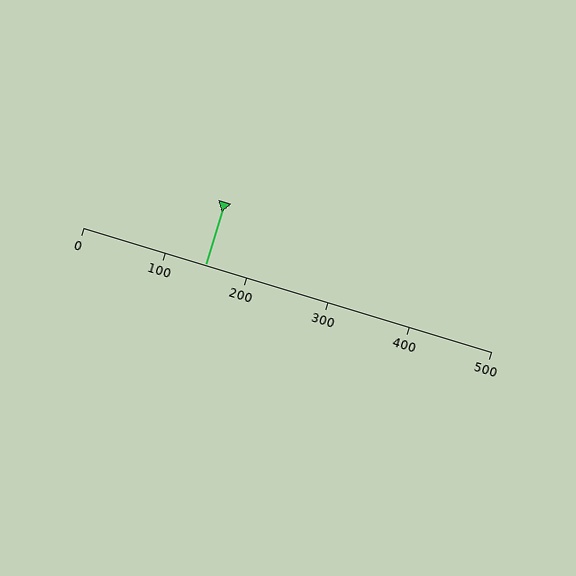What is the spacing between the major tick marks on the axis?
The major ticks are spaced 100 apart.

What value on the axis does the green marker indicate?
The marker indicates approximately 150.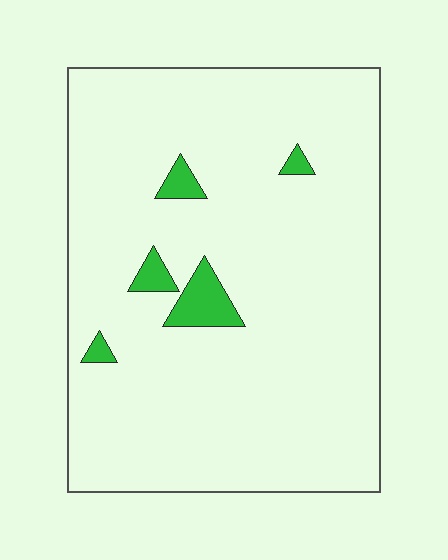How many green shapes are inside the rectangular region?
5.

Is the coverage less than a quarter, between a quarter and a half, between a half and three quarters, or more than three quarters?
Less than a quarter.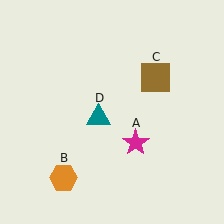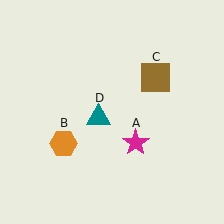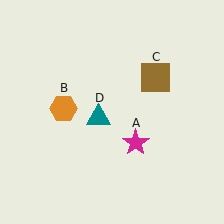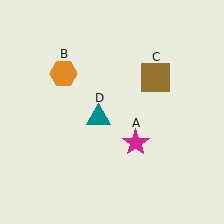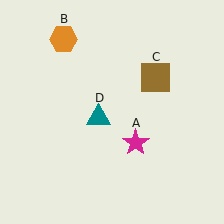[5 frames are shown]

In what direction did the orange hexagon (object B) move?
The orange hexagon (object B) moved up.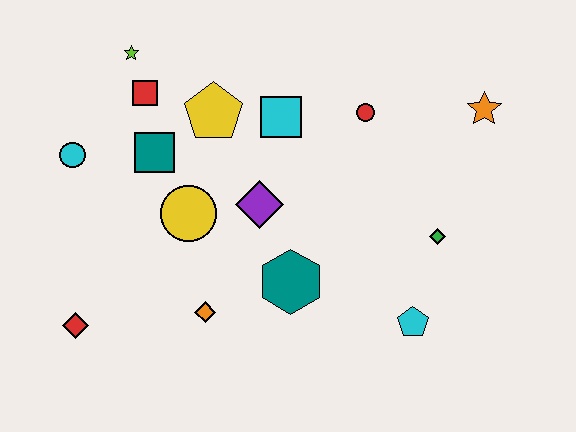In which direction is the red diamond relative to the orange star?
The red diamond is to the left of the orange star.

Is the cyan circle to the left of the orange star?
Yes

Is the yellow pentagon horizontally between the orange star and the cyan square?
No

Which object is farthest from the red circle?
The red diamond is farthest from the red circle.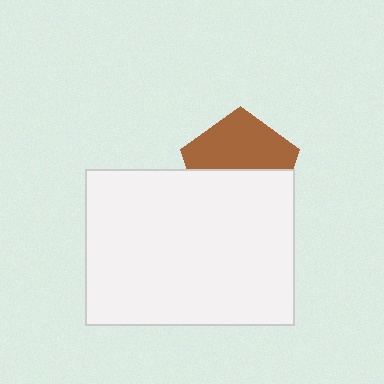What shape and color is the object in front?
The object in front is a white rectangle.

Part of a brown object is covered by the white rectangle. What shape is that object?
It is a pentagon.